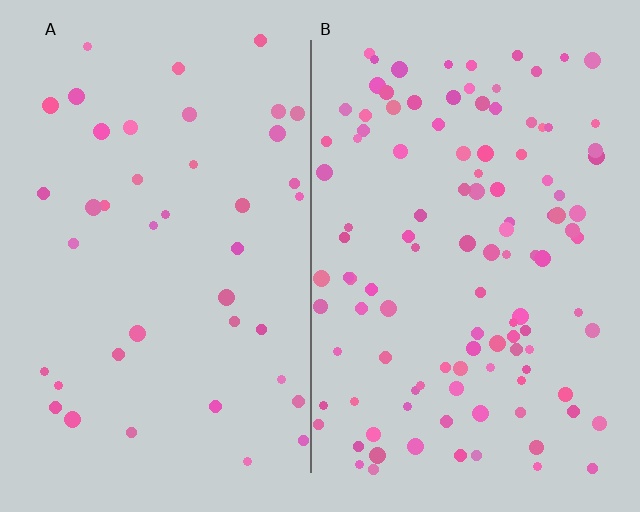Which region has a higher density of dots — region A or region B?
B (the right).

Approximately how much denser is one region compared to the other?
Approximately 2.6× — region B over region A.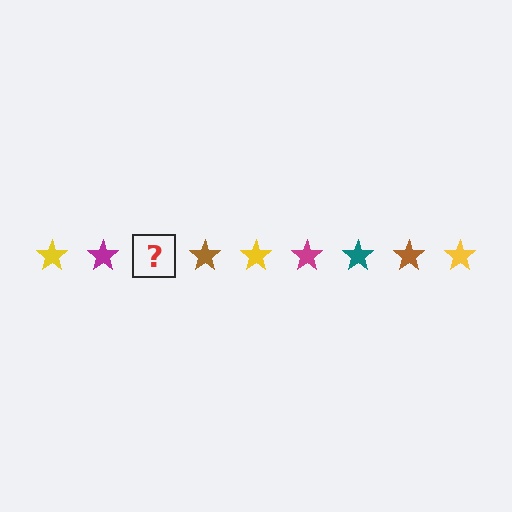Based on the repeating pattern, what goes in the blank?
The blank should be a teal star.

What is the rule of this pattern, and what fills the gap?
The rule is that the pattern cycles through yellow, magenta, teal, brown stars. The gap should be filled with a teal star.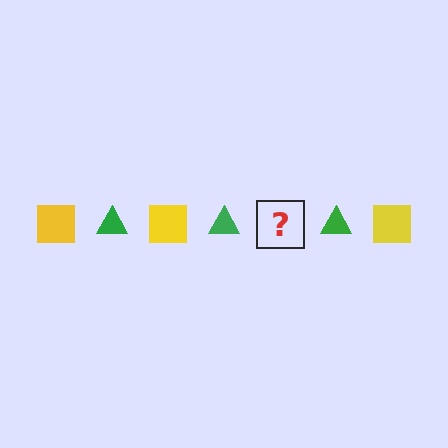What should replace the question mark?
The question mark should be replaced with a yellow square.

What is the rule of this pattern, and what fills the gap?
The rule is that the pattern alternates between yellow square and green triangle. The gap should be filled with a yellow square.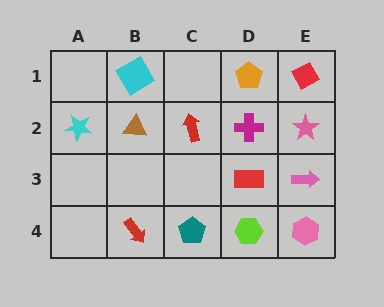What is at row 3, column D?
A red rectangle.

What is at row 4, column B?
A red arrow.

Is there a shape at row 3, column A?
No, that cell is empty.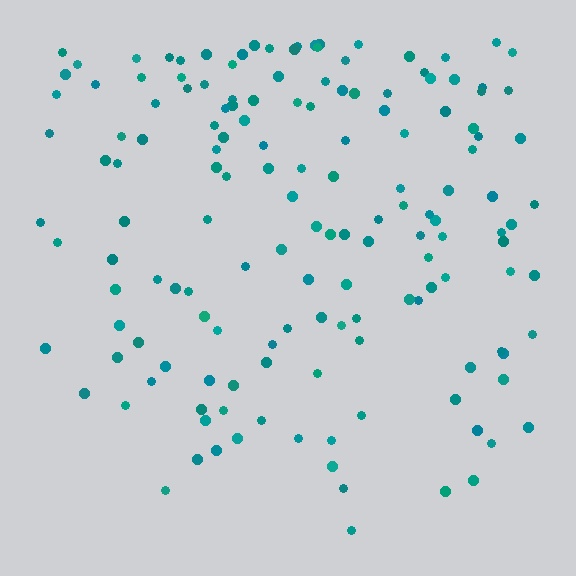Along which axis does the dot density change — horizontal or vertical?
Vertical.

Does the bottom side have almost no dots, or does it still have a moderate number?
Still a moderate number, just noticeably fewer than the top.